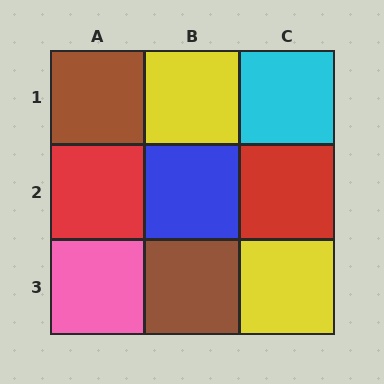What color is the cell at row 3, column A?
Pink.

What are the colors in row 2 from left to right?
Red, blue, red.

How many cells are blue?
1 cell is blue.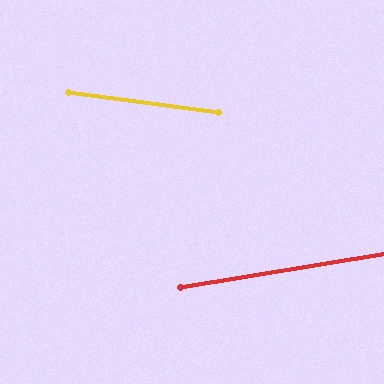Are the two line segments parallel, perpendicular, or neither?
Neither parallel nor perpendicular — they differ by about 17°.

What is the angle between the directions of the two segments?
Approximately 17 degrees.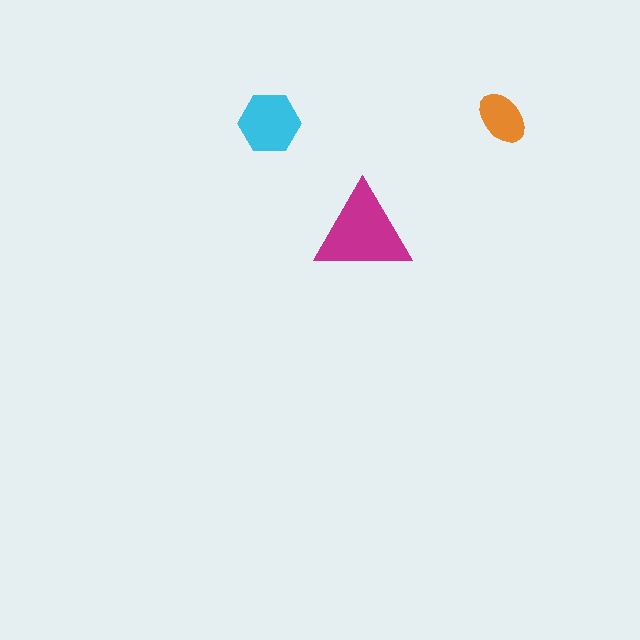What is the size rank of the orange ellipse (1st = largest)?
3rd.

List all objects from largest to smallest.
The magenta triangle, the cyan hexagon, the orange ellipse.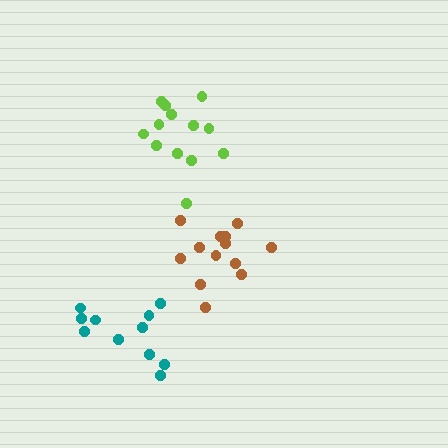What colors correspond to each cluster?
The clusters are colored: teal, lime, brown.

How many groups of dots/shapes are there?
There are 3 groups.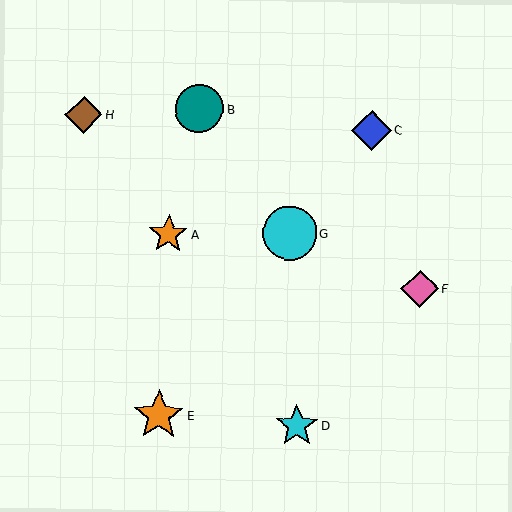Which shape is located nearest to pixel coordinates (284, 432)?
The cyan star (labeled D) at (297, 426) is nearest to that location.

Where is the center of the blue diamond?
The center of the blue diamond is at (372, 130).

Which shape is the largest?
The cyan circle (labeled G) is the largest.